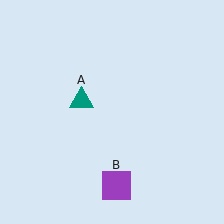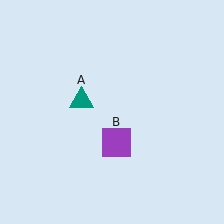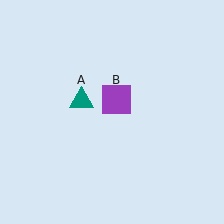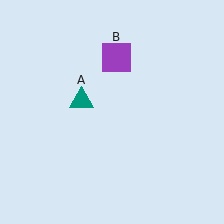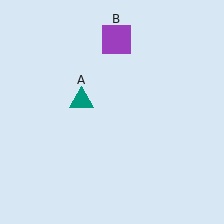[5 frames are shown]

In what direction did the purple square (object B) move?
The purple square (object B) moved up.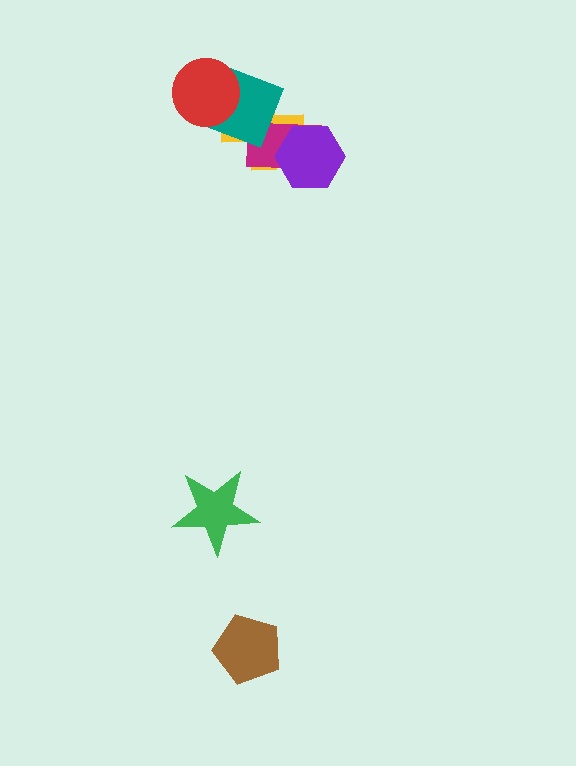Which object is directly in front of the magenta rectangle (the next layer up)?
The purple hexagon is directly in front of the magenta rectangle.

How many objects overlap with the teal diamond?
3 objects overlap with the teal diamond.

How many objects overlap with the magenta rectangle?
3 objects overlap with the magenta rectangle.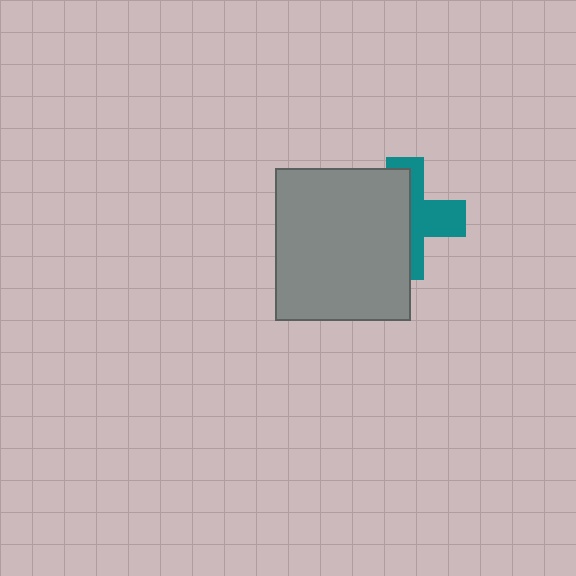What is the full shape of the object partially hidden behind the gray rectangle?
The partially hidden object is a teal cross.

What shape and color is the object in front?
The object in front is a gray rectangle.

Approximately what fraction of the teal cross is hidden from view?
Roughly 58% of the teal cross is hidden behind the gray rectangle.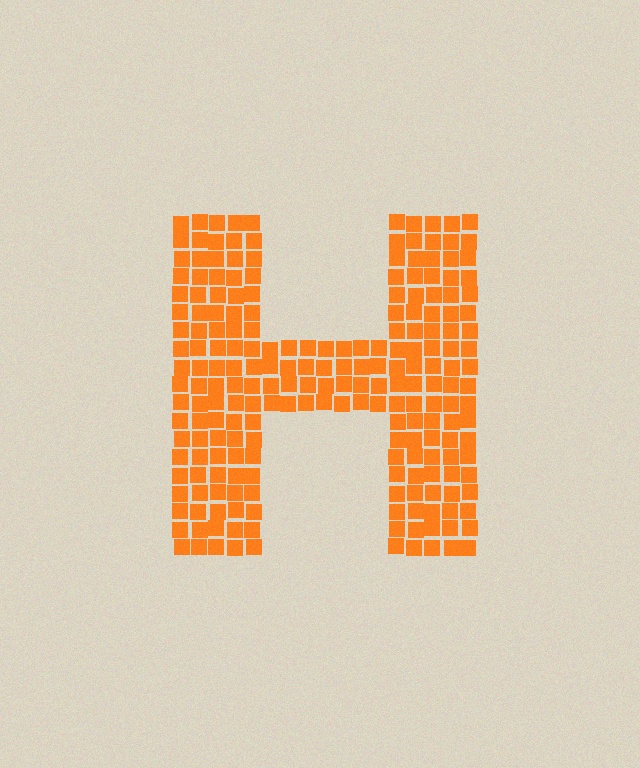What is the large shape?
The large shape is the letter H.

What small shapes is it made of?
It is made of small squares.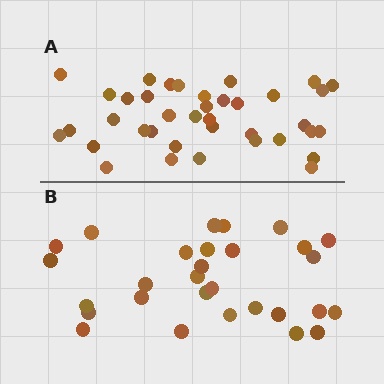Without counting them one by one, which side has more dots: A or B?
Region A (the top region) has more dots.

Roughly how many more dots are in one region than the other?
Region A has roughly 8 or so more dots than region B.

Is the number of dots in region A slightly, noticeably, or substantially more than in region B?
Region A has noticeably more, but not dramatically so. The ratio is roughly 1.3 to 1.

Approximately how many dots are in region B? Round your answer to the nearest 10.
About 30 dots. (The exact count is 29, which rounds to 30.)